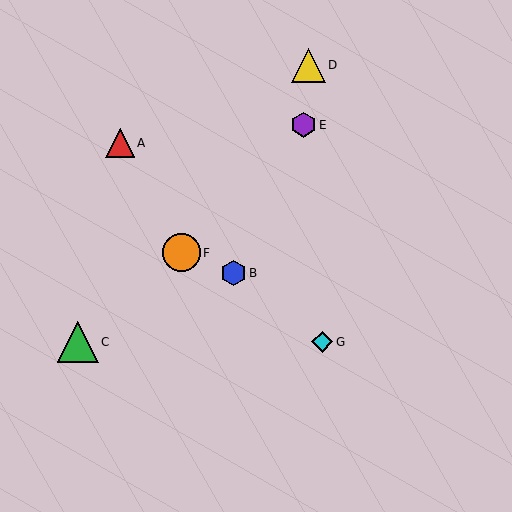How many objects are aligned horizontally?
2 objects (C, G) are aligned horizontally.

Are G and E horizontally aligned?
No, G is at y≈342 and E is at y≈125.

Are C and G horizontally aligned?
Yes, both are at y≈342.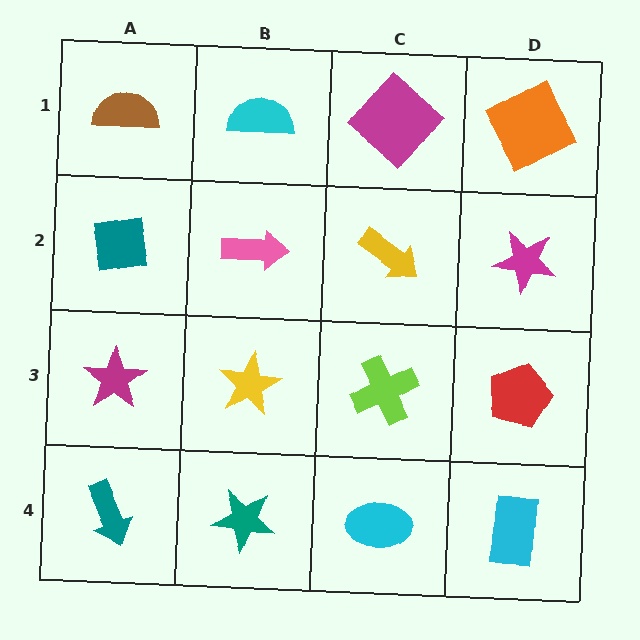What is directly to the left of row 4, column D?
A cyan ellipse.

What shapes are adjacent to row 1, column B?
A pink arrow (row 2, column B), a brown semicircle (row 1, column A), a magenta diamond (row 1, column C).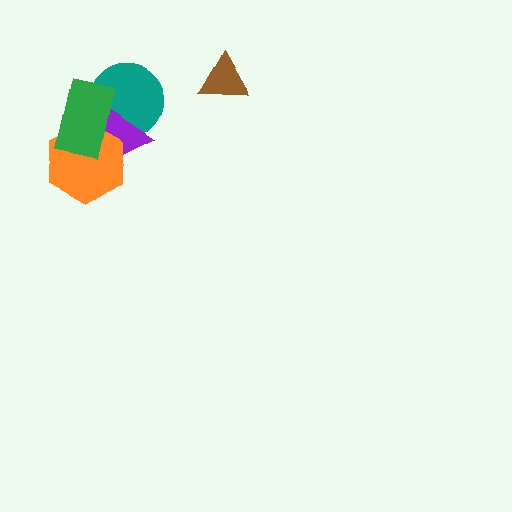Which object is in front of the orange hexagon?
The green rectangle is in front of the orange hexagon.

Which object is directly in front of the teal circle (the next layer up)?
The purple triangle is directly in front of the teal circle.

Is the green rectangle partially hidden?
No, no other shape covers it.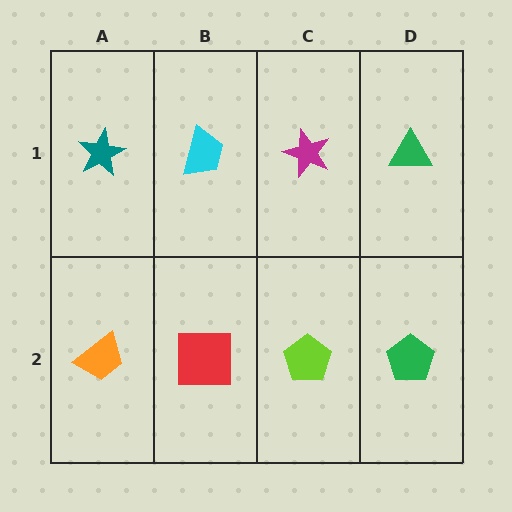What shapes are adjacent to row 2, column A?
A teal star (row 1, column A), a red square (row 2, column B).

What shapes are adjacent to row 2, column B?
A cyan trapezoid (row 1, column B), an orange trapezoid (row 2, column A), a lime pentagon (row 2, column C).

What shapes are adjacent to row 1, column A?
An orange trapezoid (row 2, column A), a cyan trapezoid (row 1, column B).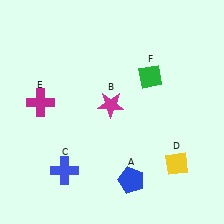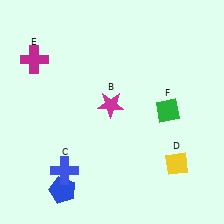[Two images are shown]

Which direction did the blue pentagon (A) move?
The blue pentagon (A) moved left.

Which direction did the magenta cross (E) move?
The magenta cross (E) moved up.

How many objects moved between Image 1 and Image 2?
3 objects moved between the two images.